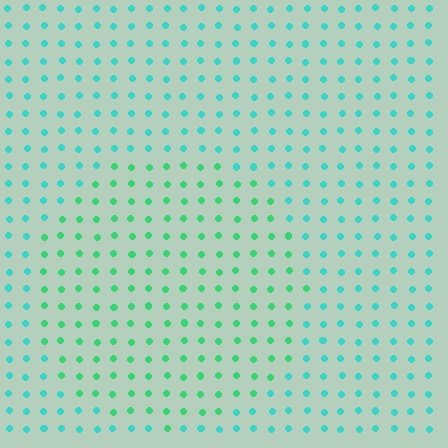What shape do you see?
I see a circle.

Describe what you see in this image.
The image is filled with small cyan elements in a uniform arrangement. A circle-shaped region is visible where the elements are tinted to a slightly different hue, forming a subtle color boundary.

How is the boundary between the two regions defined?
The boundary is defined purely by a slight shift in hue (about 32 degrees). Spacing, size, and orientation are identical on both sides.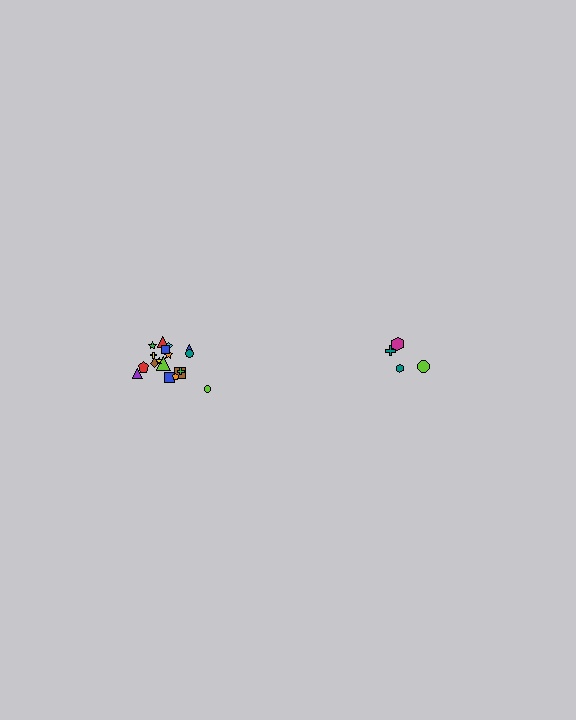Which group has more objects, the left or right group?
The left group.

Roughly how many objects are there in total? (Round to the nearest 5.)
Roughly 20 objects in total.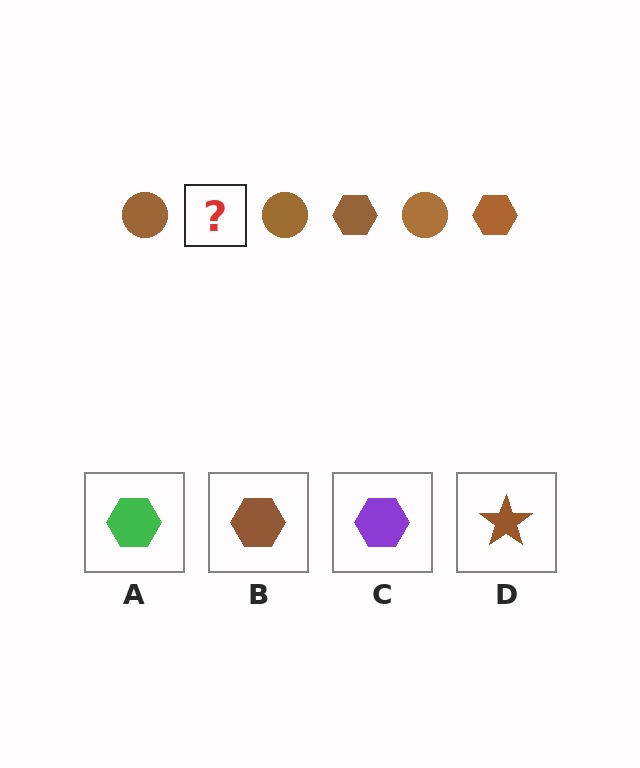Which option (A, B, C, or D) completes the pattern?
B.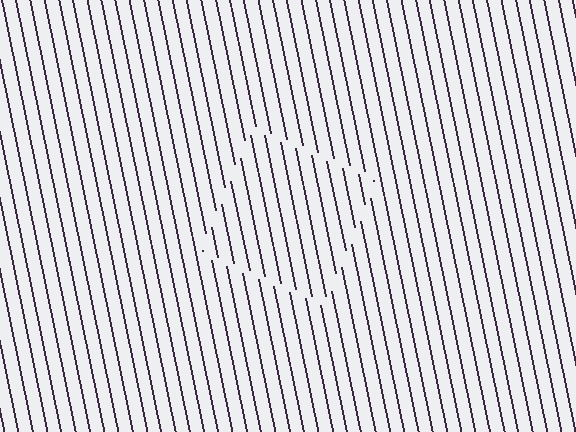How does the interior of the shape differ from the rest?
The interior of the shape contains the same grating, shifted by half a period — the contour is defined by the phase discontinuity where line-ends from the inner and outer gratings abut.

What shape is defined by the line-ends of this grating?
An illusory square. The interior of the shape contains the same grating, shifted by half a period — the contour is defined by the phase discontinuity where line-ends from the inner and outer gratings abut.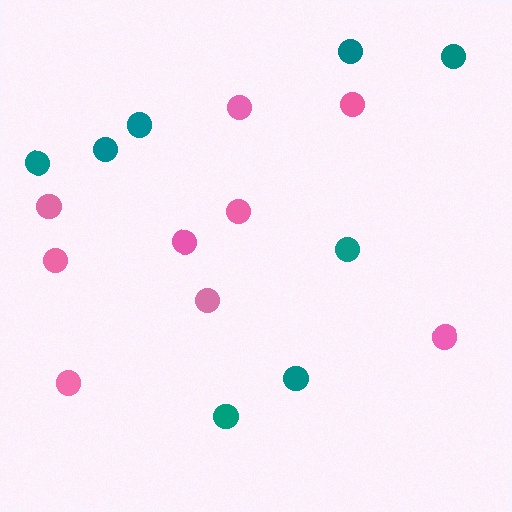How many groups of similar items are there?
There are 2 groups: one group of pink circles (9) and one group of teal circles (8).